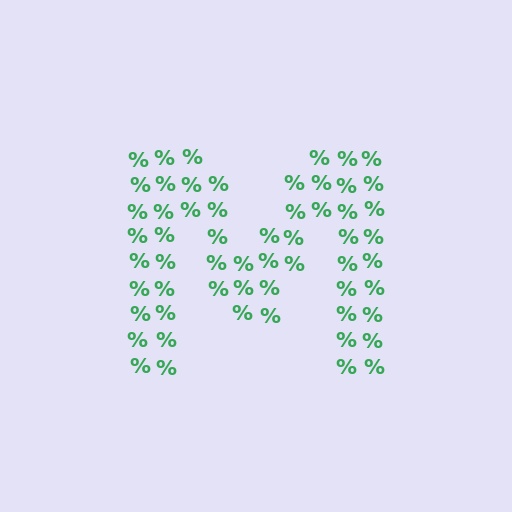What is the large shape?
The large shape is the letter M.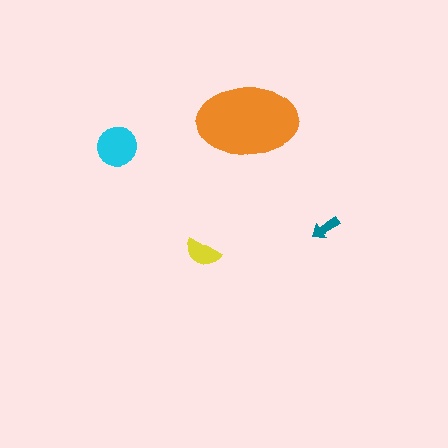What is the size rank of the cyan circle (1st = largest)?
2nd.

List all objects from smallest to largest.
The teal arrow, the yellow semicircle, the cyan circle, the orange ellipse.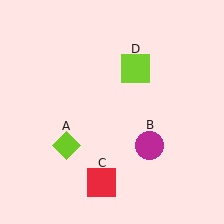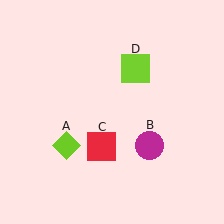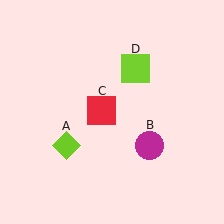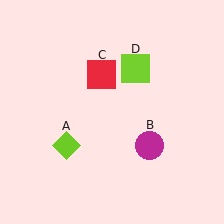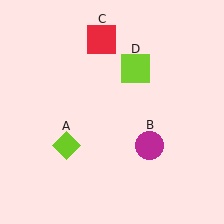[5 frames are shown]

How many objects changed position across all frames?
1 object changed position: red square (object C).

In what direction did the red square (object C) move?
The red square (object C) moved up.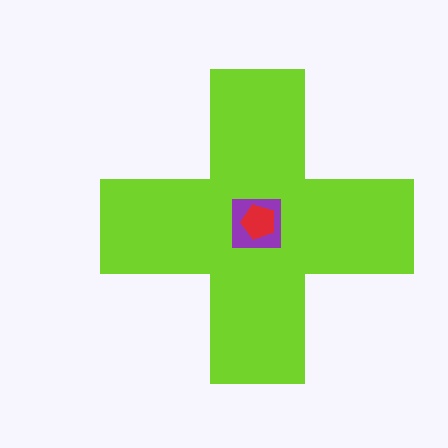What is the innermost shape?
The red pentagon.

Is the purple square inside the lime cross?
Yes.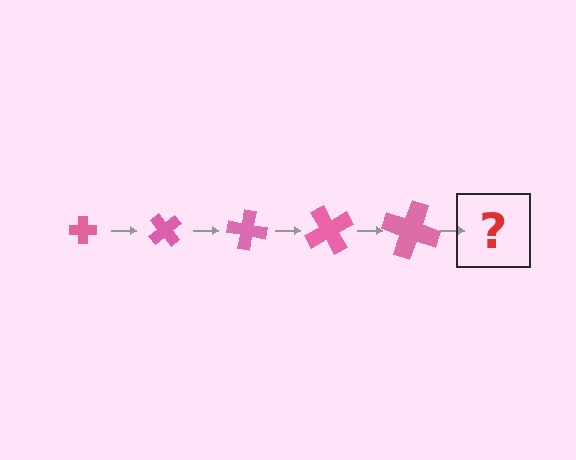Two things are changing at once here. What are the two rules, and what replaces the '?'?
The two rules are that the cross grows larger each step and it rotates 50 degrees each step. The '?' should be a cross, larger than the previous one and rotated 250 degrees from the start.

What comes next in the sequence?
The next element should be a cross, larger than the previous one and rotated 250 degrees from the start.